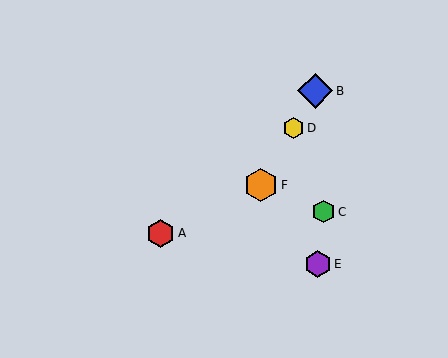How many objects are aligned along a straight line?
3 objects (B, D, F) are aligned along a straight line.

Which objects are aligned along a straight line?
Objects B, D, F are aligned along a straight line.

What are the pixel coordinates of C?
Object C is at (323, 212).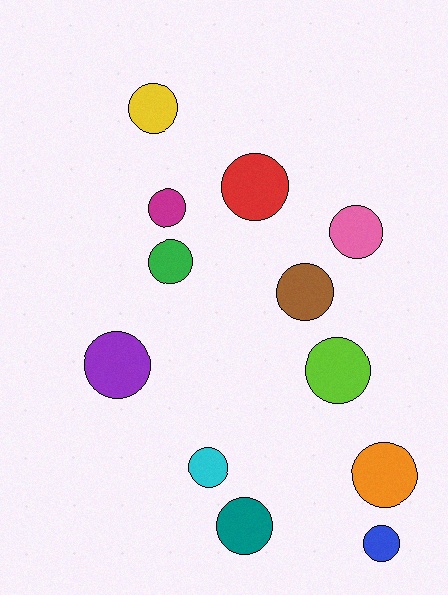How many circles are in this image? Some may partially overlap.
There are 12 circles.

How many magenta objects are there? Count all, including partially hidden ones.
There is 1 magenta object.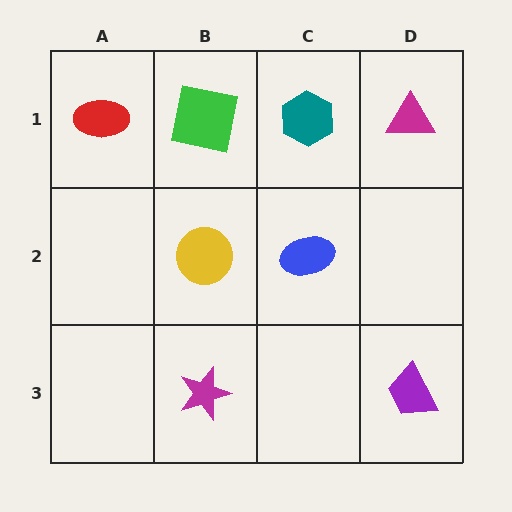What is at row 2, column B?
A yellow circle.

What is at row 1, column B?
A green square.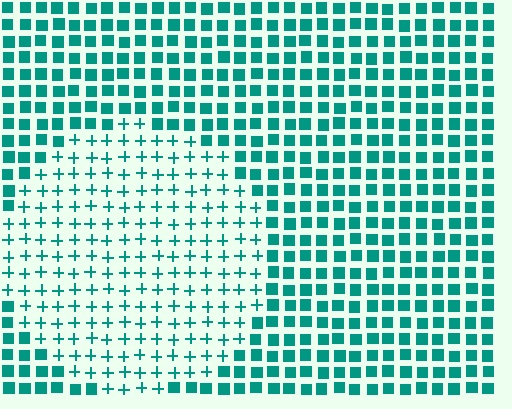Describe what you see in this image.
The image is filled with small teal elements arranged in a uniform grid. A circle-shaped region contains plus signs, while the surrounding area contains squares. The boundary is defined purely by the change in element shape.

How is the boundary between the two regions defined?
The boundary is defined by a change in element shape: plus signs inside vs. squares outside. All elements share the same color and spacing.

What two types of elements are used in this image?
The image uses plus signs inside the circle region and squares outside it.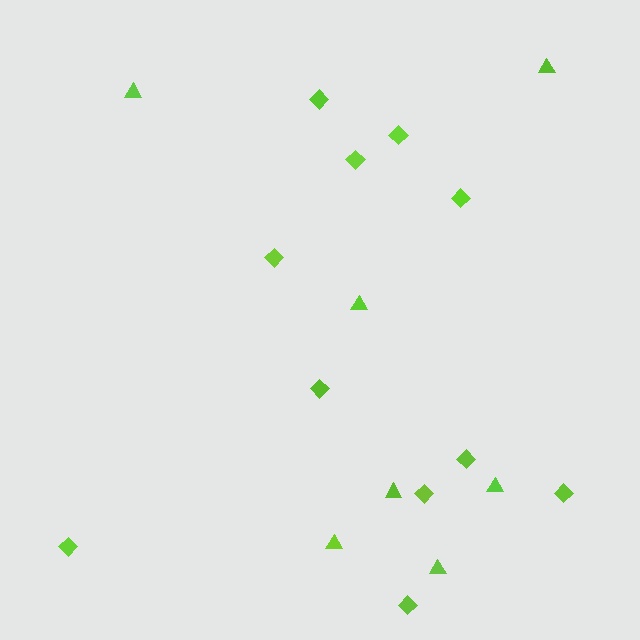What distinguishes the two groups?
There are 2 groups: one group of diamonds (11) and one group of triangles (7).